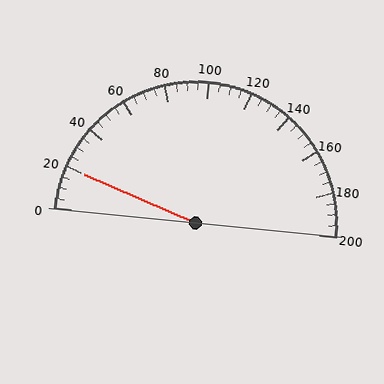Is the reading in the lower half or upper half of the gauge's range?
The reading is in the lower half of the range (0 to 200).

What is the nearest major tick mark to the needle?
The nearest major tick mark is 20.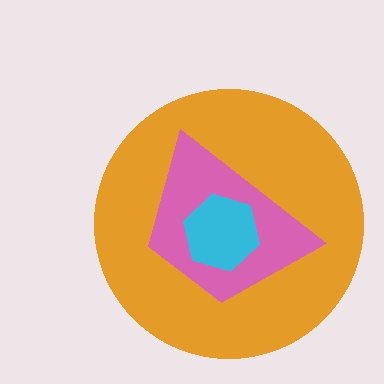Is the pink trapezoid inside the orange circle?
Yes.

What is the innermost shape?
The cyan hexagon.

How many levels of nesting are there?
3.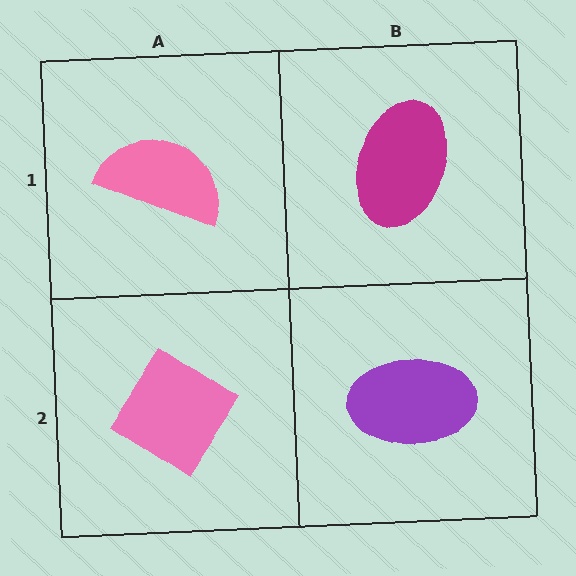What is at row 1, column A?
A pink semicircle.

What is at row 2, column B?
A purple ellipse.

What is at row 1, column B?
A magenta ellipse.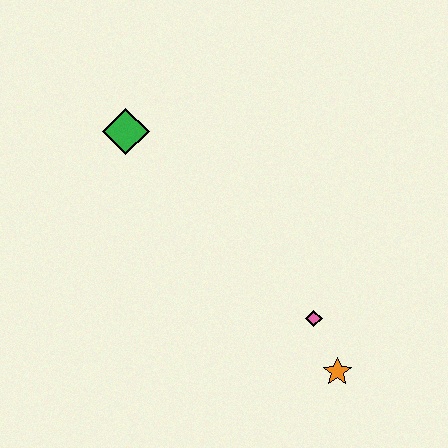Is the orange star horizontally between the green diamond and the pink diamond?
No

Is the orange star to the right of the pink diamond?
Yes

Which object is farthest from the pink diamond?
The green diamond is farthest from the pink diamond.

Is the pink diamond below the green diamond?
Yes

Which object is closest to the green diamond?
The pink diamond is closest to the green diamond.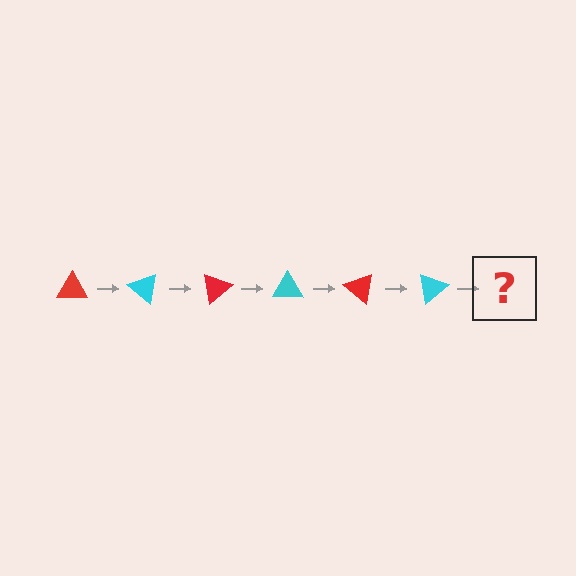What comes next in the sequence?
The next element should be a red triangle, rotated 240 degrees from the start.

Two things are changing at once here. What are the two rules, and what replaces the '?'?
The two rules are that it rotates 40 degrees each step and the color cycles through red and cyan. The '?' should be a red triangle, rotated 240 degrees from the start.